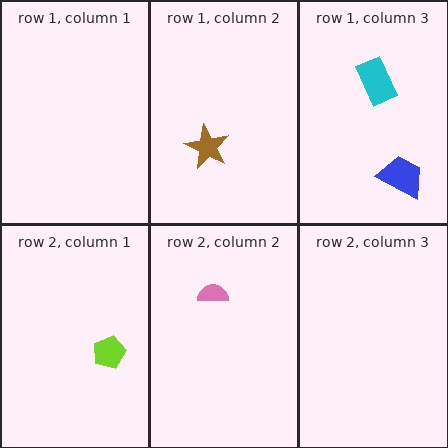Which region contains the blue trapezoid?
The row 1, column 3 region.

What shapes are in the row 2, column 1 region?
The lime pentagon.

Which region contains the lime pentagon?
The row 2, column 1 region.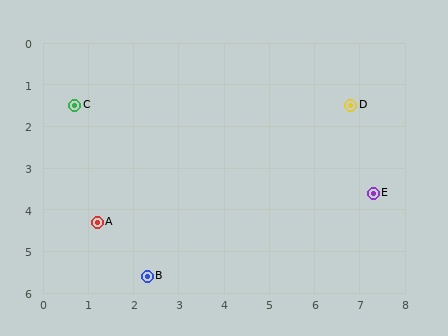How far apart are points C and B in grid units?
Points C and B are about 4.4 grid units apart.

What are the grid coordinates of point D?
Point D is at approximately (6.8, 1.5).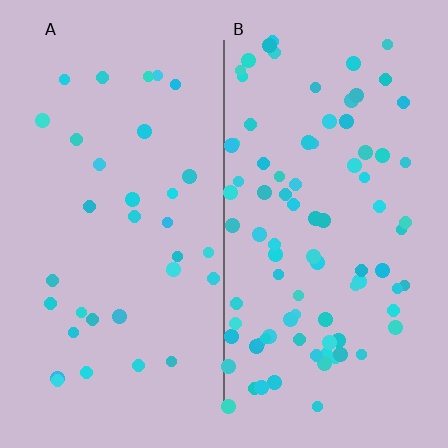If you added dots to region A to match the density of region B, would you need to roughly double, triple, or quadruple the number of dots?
Approximately triple.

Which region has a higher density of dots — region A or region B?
B (the right).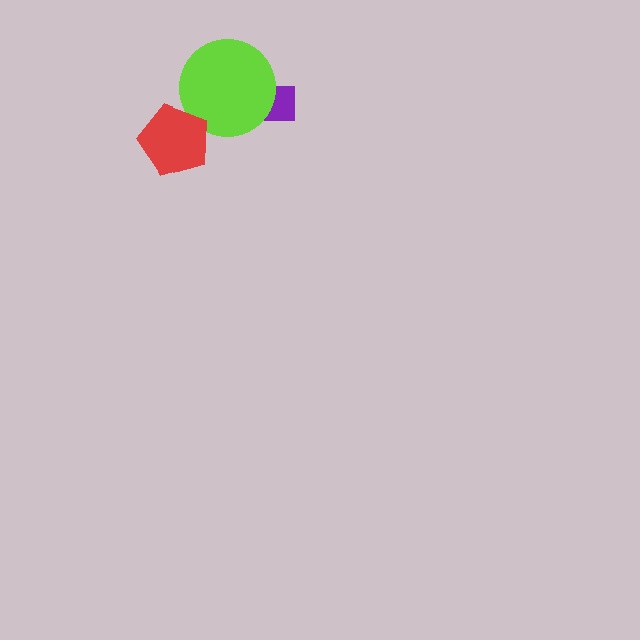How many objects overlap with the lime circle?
2 objects overlap with the lime circle.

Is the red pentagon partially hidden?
No, no other shape covers it.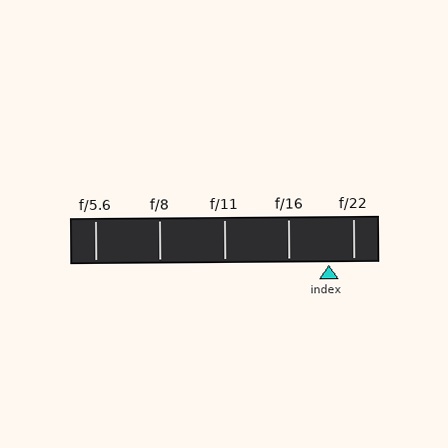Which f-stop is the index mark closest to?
The index mark is closest to f/22.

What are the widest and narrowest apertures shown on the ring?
The widest aperture shown is f/5.6 and the narrowest is f/22.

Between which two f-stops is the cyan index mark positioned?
The index mark is between f/16 and f/22.